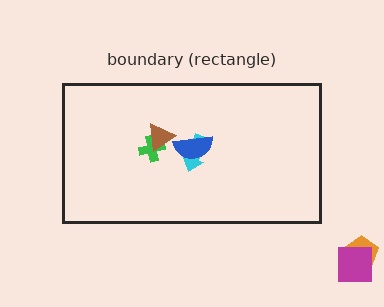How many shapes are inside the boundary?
4 inside, 2 outside.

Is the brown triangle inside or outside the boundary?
Inside.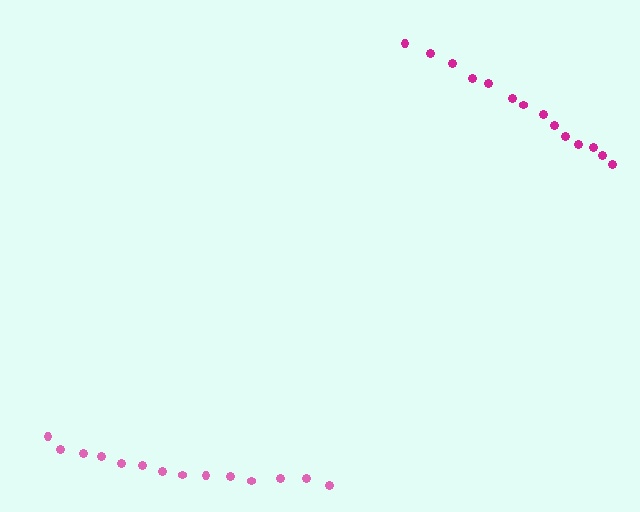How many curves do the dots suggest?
There are 2 distinct paths.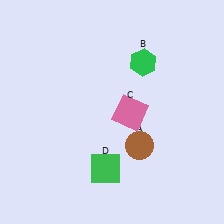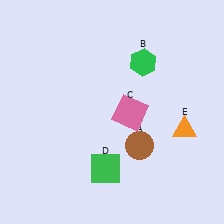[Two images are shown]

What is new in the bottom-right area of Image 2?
An orange triangle (E) was added in the bottom-right area of Image 2.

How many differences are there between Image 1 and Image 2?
There is 1 difference between the two images.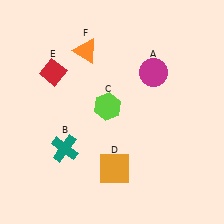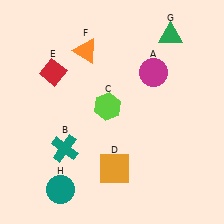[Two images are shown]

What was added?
A green triangle (G), a teal circle (H) were added in Image 2.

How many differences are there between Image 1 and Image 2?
There are 2 differences between the two images.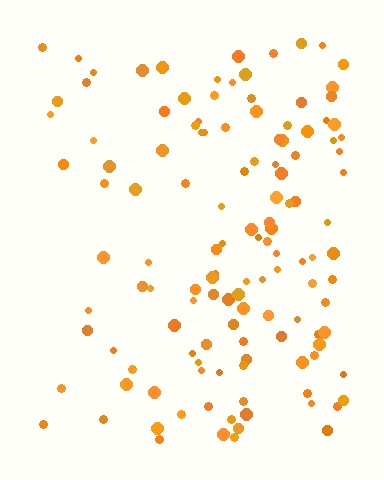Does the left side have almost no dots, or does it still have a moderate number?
Still a moderate number, just noticeably fewer than the right.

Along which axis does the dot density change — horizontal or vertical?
Horizontal.